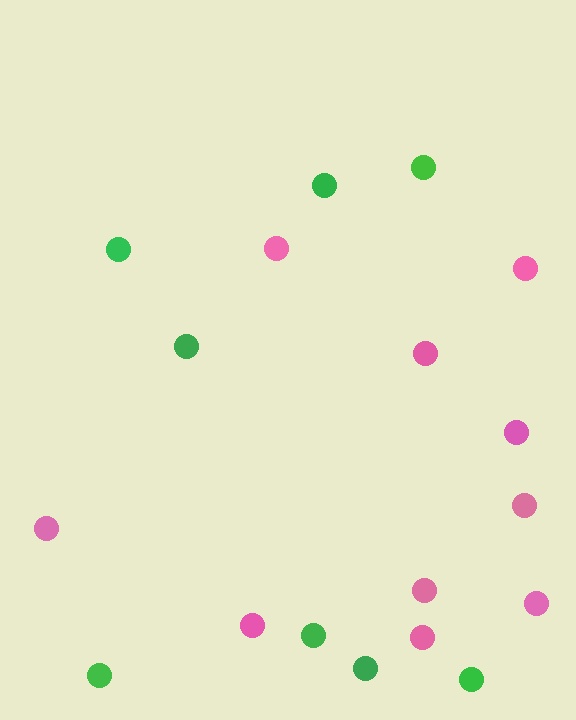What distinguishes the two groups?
There are 2 groups: one group of pink circles (10) and one group of green circles (8).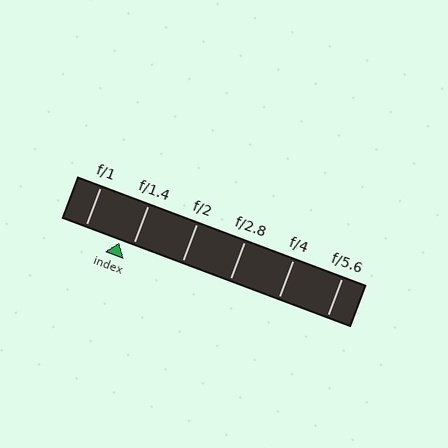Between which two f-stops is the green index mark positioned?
The index mark is between f/1 and f/1.4.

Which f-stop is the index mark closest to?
The index mark is closest to f/1.4.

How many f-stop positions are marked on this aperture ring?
There are 6 f-stop positions marked.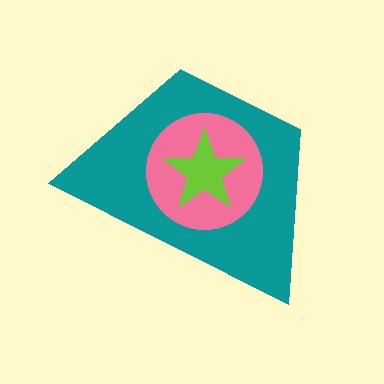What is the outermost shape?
The teal trapezoid.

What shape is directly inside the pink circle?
The lime star.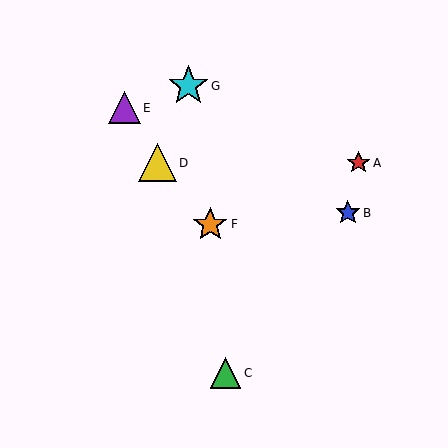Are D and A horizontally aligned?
Yes, both are at y≈163.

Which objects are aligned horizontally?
Objects A, D are aligned horizontally.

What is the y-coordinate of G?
Object G is at y≈86.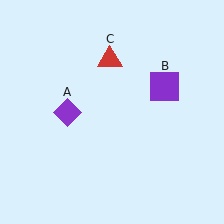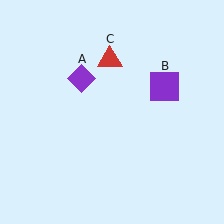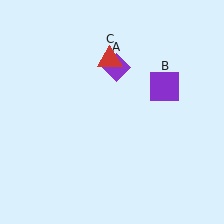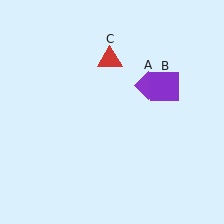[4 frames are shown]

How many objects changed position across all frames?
1 object changed position: purple diamond (object A).